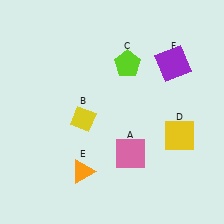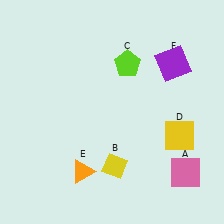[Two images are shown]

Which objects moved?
The objects that moved are: the pink square (A), the yellow diamond (B).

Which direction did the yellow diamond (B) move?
The yellow diamond (B) moved down.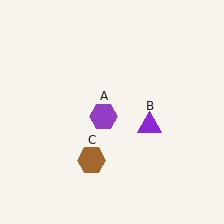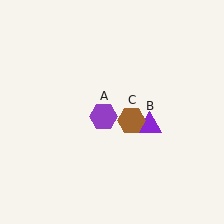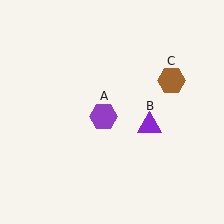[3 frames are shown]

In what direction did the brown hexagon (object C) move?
The brown hexagon (object C) moved up and to the right.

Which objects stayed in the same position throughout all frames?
Purple hexagon (object A) and purple triangle (object B) remained stationary.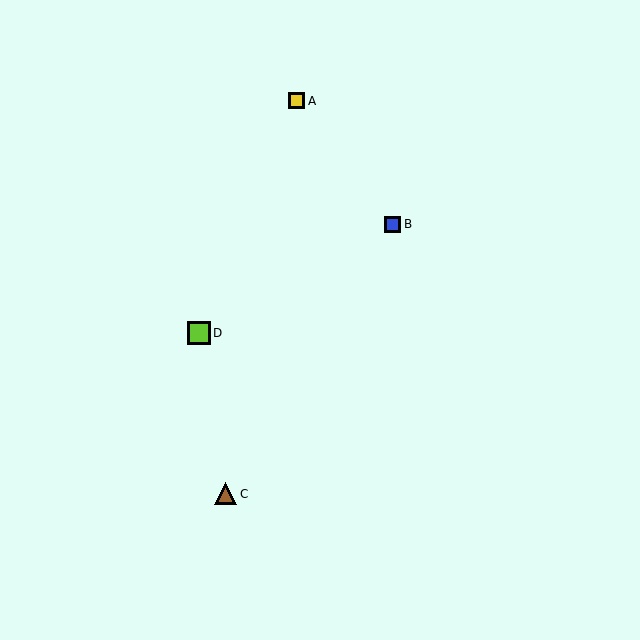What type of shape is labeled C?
Shape C is a brown triangle.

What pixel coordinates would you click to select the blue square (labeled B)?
Click at (393, 224) to select the blue square B.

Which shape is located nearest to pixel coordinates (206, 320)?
The lime square (labeled D) at (199, 333) is nearest to that location.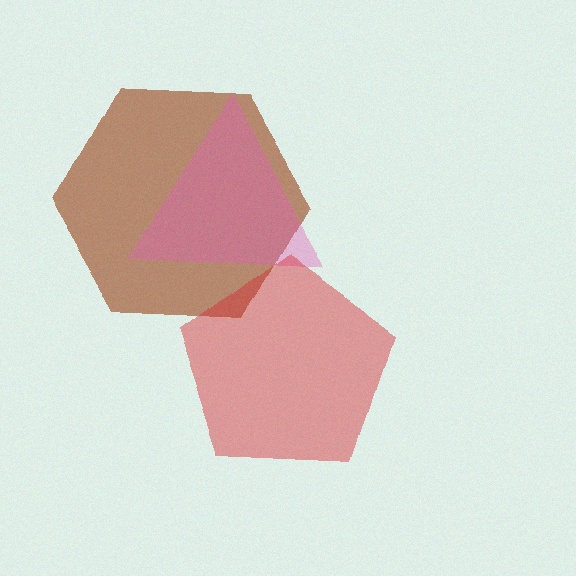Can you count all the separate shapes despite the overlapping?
Yes, there are 3 separate shapes.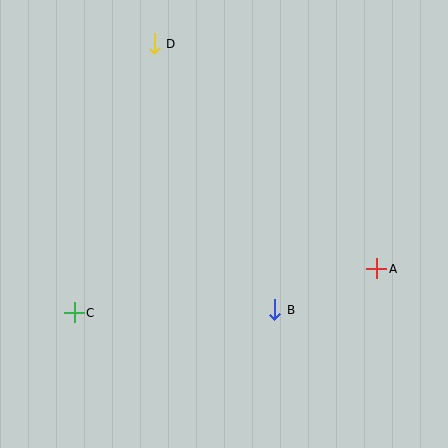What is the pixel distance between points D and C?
The distance between D and C is 281 pixels.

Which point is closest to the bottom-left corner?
Point C is closest to the bottom-left corner.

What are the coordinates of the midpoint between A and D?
The midpoint between A and D is at (266, 156).